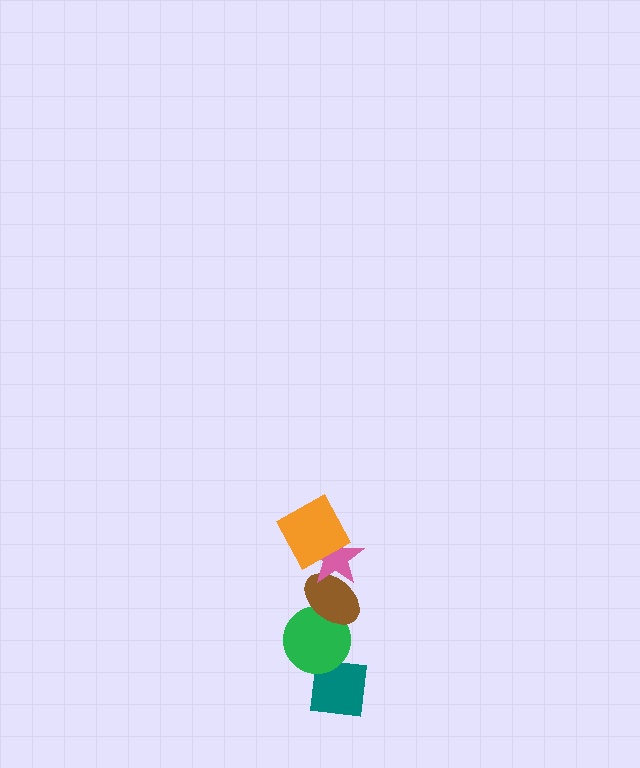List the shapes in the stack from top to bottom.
From top to bottom: the orange square, the pink star, the brown ellipse, the green circle, the teal square.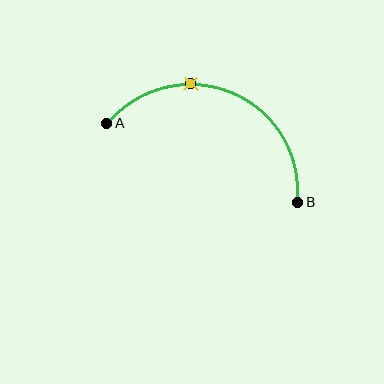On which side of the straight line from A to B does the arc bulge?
The arc bulges above the straight line connecting A and B.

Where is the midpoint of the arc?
The arc midpoint is the point on the curve farthest from the straight line joining A and B. It sits above that line.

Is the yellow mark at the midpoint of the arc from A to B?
No. The yellow mark lies on the arc but is closer to endpoint A. The arc midpoint would be at the point on the curve equidistant along the arc from both A and B.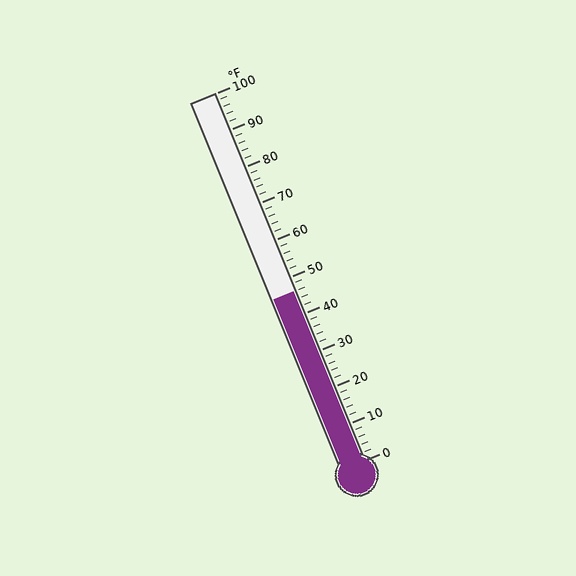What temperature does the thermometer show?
The thermometer shows approximately 46°F.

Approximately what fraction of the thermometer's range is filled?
The thermometer is filled to approximately 45% of its range.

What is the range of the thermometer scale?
The thermometer scale ranges from 0°F to 100°F.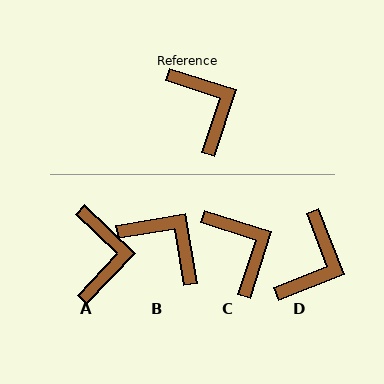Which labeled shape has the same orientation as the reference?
C.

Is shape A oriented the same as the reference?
No, it is off by about 26 degrees.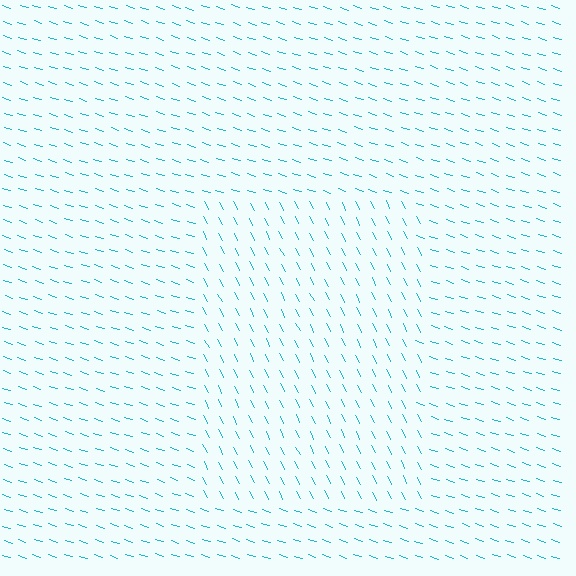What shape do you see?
I see a rectangle.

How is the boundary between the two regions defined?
The boundary is defined purely by a change in line orientation (approximately 45 degrees difference). All lines are the same color and thickness.